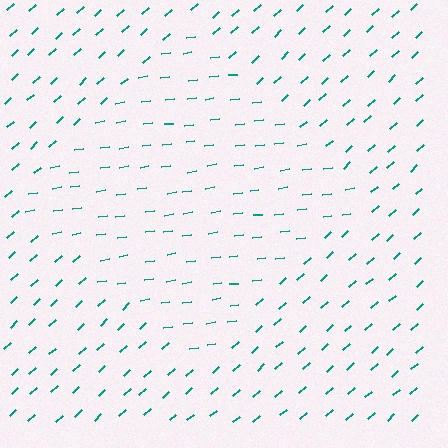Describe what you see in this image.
The image is filled with small teal line segments. A diamond region in the image has lines oriented differently from the surrounding lines, creating a visible texture boundary.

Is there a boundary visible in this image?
Yes, there is a texture boundary formed by a change in line orientation.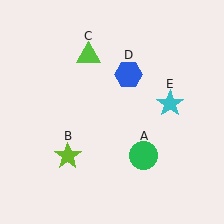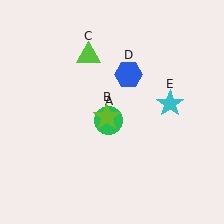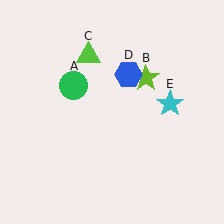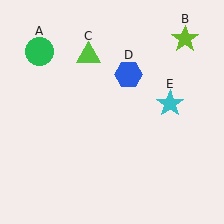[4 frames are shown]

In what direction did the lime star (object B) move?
The lime star (object B) moved up and to the right.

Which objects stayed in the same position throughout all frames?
Lime triangle (object C) and blue hexagon (object D) and cyan star (object E) remained stationary.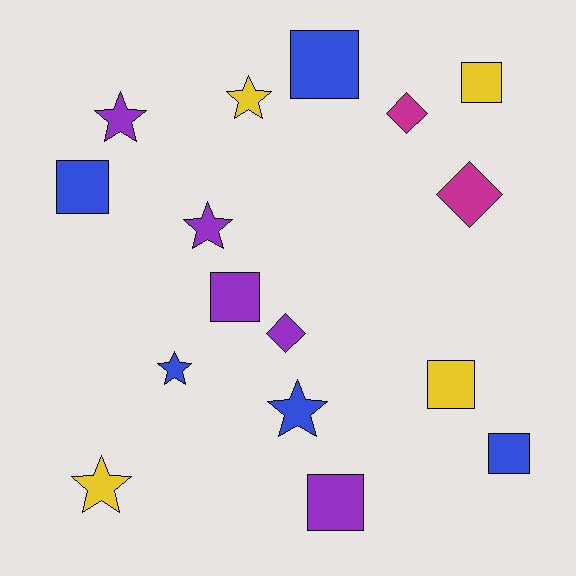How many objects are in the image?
There are 16 objects.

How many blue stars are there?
There are 2 blue stars.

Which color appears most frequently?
Blue, with 5 objects.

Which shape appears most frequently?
Square, with 7 objects.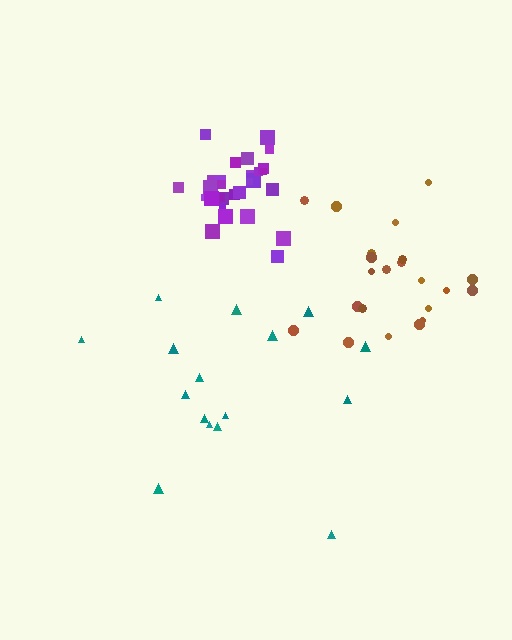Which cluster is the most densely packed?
Purple.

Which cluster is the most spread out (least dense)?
Teal.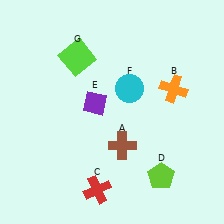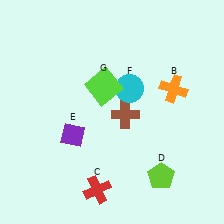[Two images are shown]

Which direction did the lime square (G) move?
The lime square (G) moved down.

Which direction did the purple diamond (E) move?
The purple diamond (E) moved down.